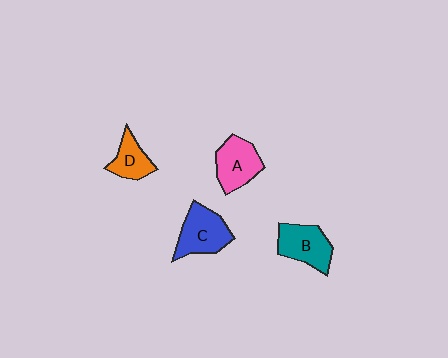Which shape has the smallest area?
Shape D (orange).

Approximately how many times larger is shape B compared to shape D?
Approximately 1.4 times.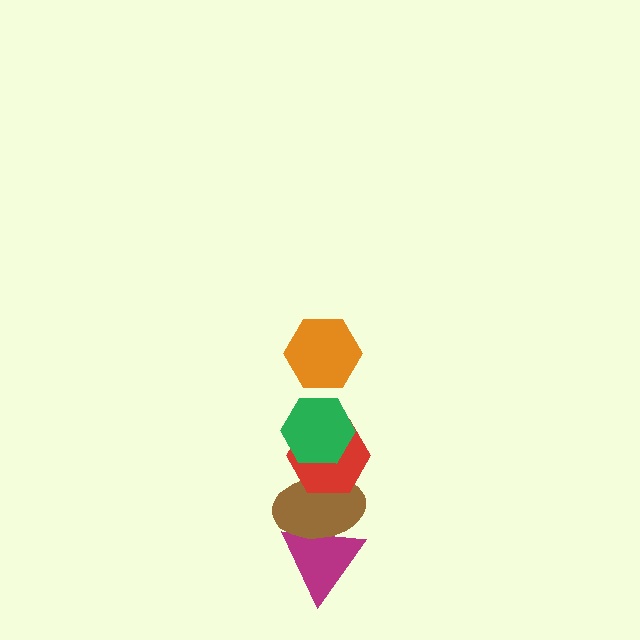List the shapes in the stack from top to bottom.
From top to bottom: the orange hexagon, the green hexagon, the red hexagon, the brown ellipse, the magenta triangle.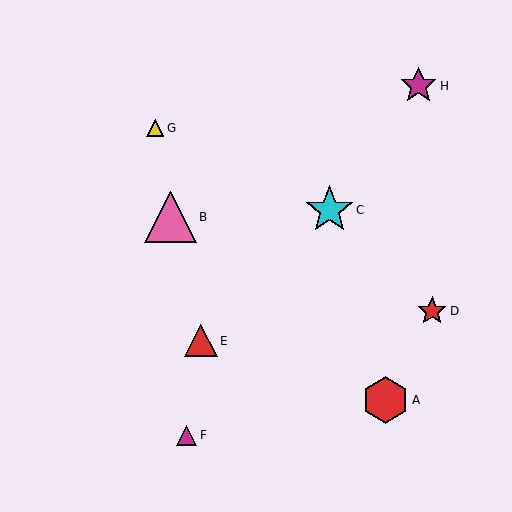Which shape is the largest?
The pink triangle (labeled B) is the largest.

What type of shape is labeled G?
Shape G is a yellow triangle.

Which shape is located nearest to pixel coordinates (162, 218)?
The pink triangle (labeled B) at (170, 217) is nearest to that location.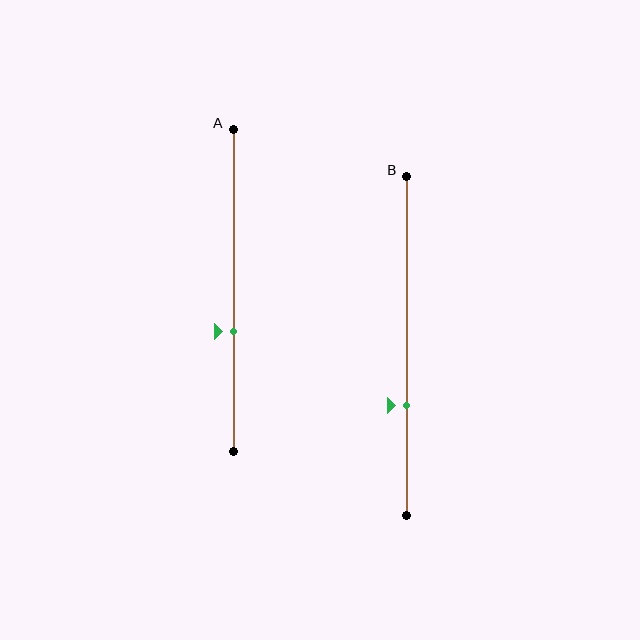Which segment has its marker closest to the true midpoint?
Segment A has its marker closest to the true midpoint.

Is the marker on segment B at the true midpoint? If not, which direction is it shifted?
No, the marker on segment B is shifted downward by about 17% of the segment length.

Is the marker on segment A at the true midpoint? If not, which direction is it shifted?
No, the marker on segment A is shifted downward by about 13% of the segment length.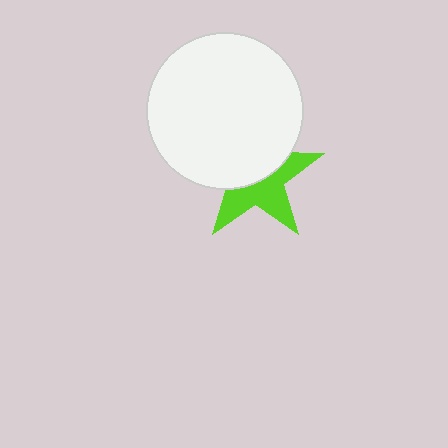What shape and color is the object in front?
The object in front is a white circle.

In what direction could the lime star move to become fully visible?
The lime star could move down. That would shift it out from behind the white circle entirely.